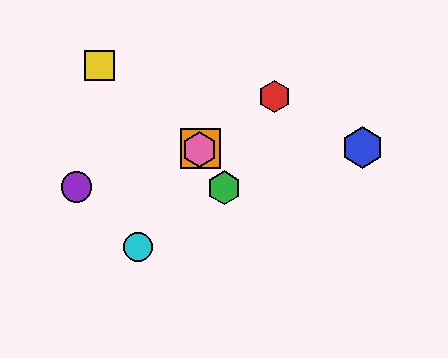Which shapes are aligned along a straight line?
The red hexagon, the orange square, the pink hexagon are aligned along a straight line.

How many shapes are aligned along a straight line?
3 shapes (the red hexagon, the orange square, the pink hexagon) are aligned along a straight line.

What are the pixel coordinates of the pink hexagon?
The pink hexagon is at (200, 149).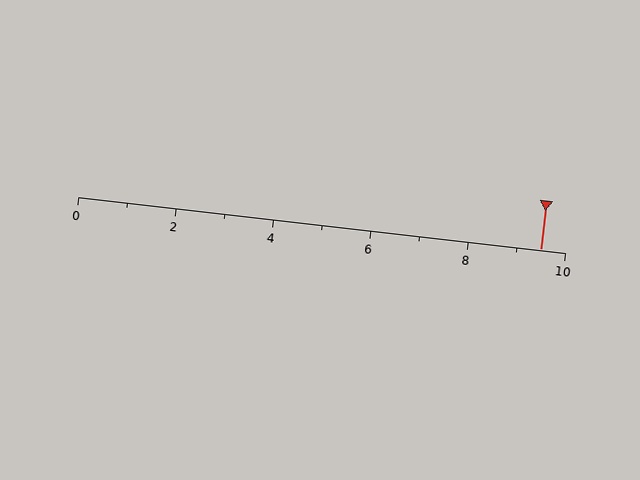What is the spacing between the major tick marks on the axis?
The major ticks are spaced 2 apart.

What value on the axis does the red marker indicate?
The marker indicates approximately 9.5.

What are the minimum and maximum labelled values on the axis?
The axis runs from 0 to 10.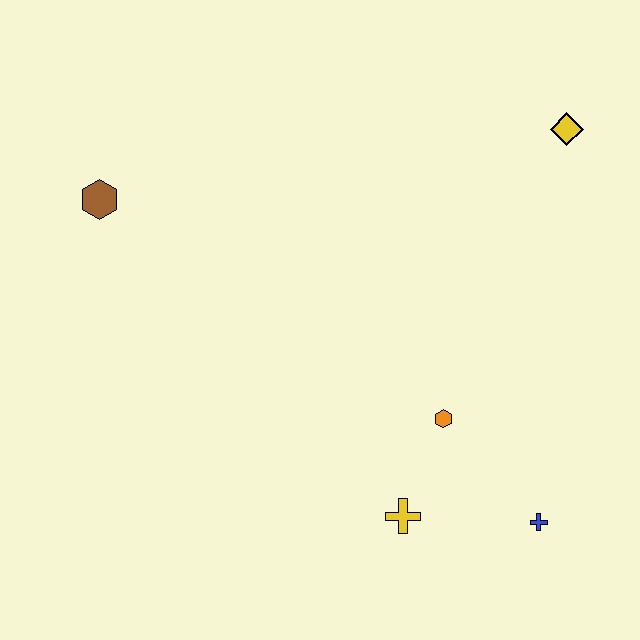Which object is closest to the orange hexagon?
The yellow cross is closest to the orange hexagon.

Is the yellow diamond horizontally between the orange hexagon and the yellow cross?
No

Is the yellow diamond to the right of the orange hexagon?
Yes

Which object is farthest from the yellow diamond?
The brown hexagon is farthest from the yellow diamond.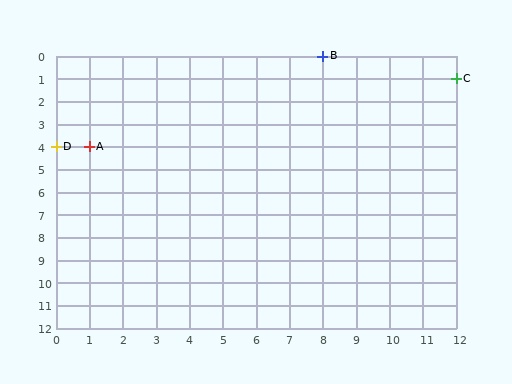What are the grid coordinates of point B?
Point B is at grid coordinates (8, 0).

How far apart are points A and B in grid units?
Points A and B are 7 columns and 4 rows apart (about 8.1 grid units diagonally).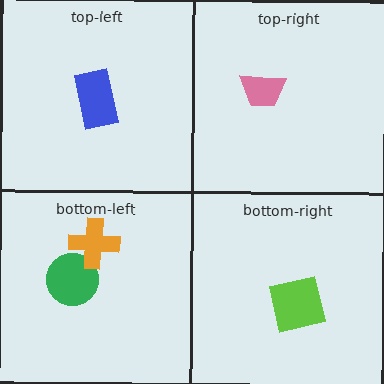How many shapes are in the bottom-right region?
1.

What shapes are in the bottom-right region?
The lime square.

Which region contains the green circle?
The bottom-left region.